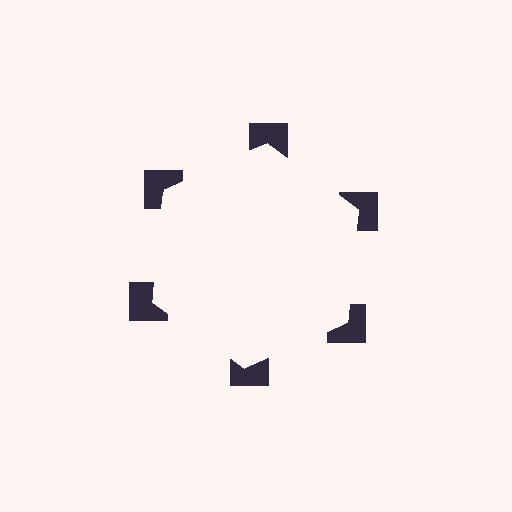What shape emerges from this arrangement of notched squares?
An illusory hexagon — its edges are inferred from the aligned wedge cuts in the notched squares, not physically drawn.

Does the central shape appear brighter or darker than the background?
It typically appears slightly brighter than the background, even though no actual brightness change is drawn.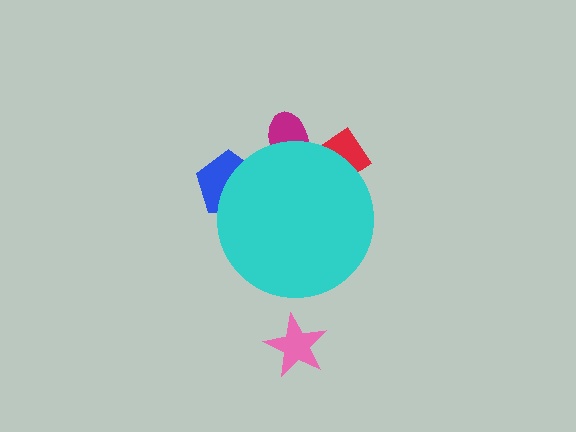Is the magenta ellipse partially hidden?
Yes, the magenta ellipse is partially hidden behind the cyan circle.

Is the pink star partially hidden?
No, the pink star is fully visible.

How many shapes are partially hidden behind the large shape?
3 shapes are partially hidden.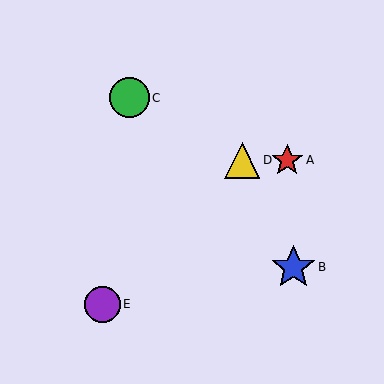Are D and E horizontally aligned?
No, D is at y≈161 and E is at y≈304.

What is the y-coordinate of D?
Object D is at y≈161.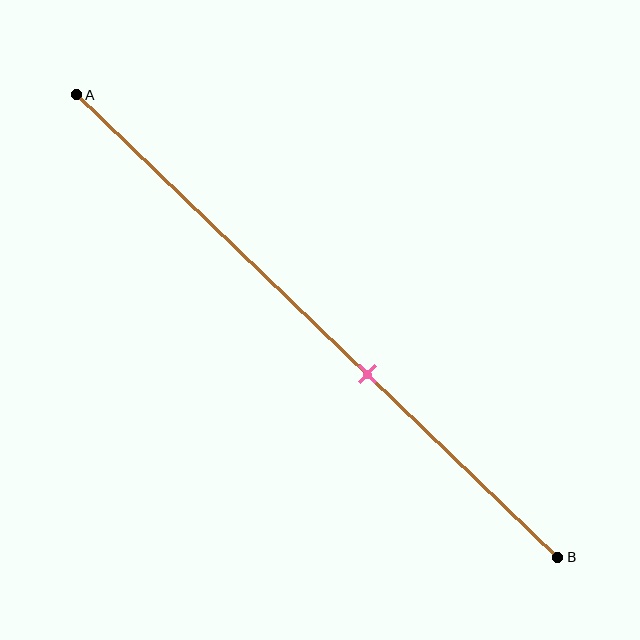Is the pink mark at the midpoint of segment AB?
No, the mark is at about 60% from A, not at the 50% midpoint.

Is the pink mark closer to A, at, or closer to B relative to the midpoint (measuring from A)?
The pink mark is closer to point B than the midpoint of segment AB.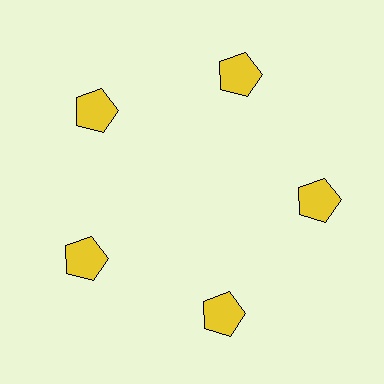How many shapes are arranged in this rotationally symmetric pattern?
There are 5 shapes, arranged in 5 groups of 1.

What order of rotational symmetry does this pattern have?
This pattern has 5-fold rotational symmetry.